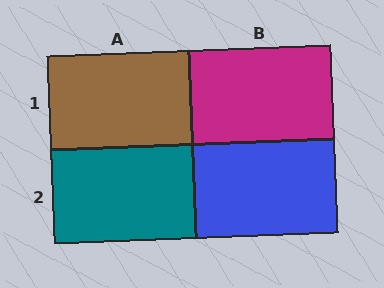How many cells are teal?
1 cell is teal.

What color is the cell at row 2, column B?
Blue.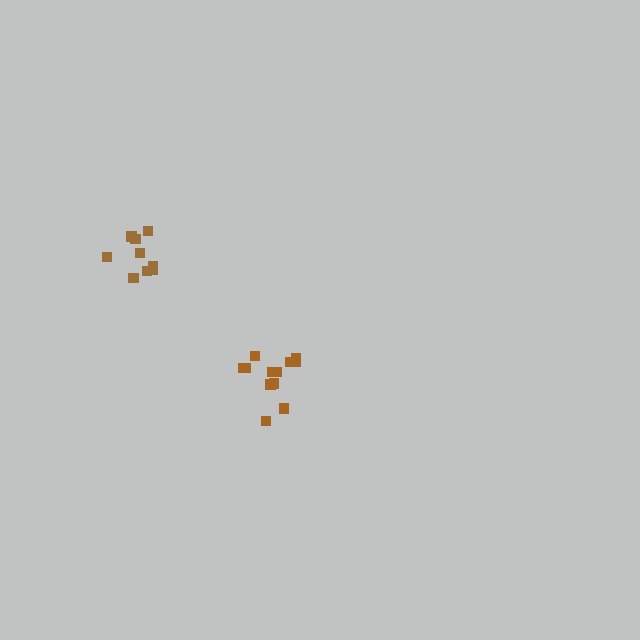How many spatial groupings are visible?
There are 2 spatial groupings.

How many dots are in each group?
Group 1: 9 dots, Group 2: 12 dots (21 total).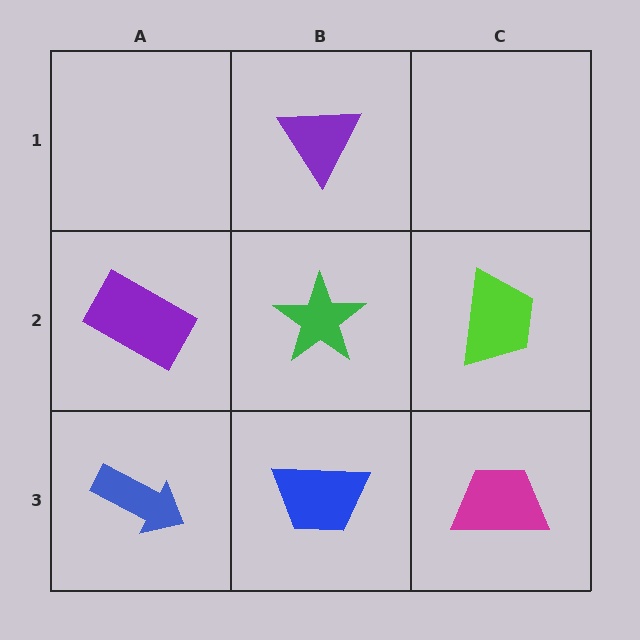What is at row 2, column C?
A lime trapezoid.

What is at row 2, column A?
A purple rectangle.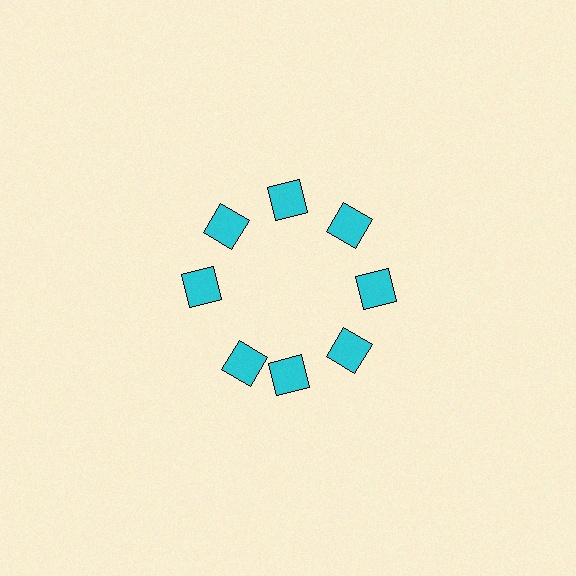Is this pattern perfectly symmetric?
No. The 8 cyan squares are arranged in a ring, but one element near the 8 o'clock position is rotated out of alignment along the ring, breaking the 8-fold rotational symmetry.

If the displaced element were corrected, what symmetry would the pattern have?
It would have 8-fold rotational symmetry — the pattern would map onto itself every 45 degrees.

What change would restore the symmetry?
The symmetry would be restored by rotating it back into even spacing with its neighbors so that all 8 squares sit at equal angles and equal distance from the center.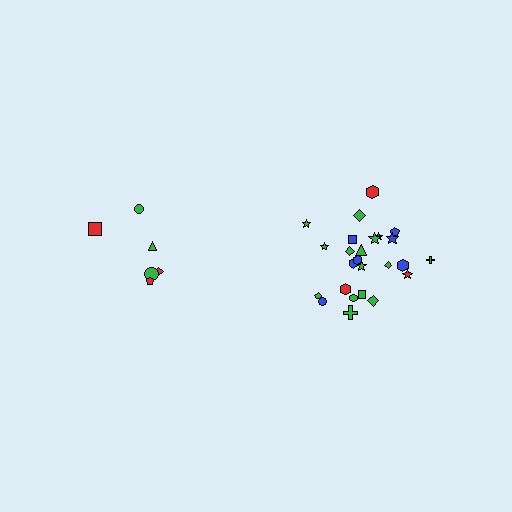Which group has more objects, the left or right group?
The right group.